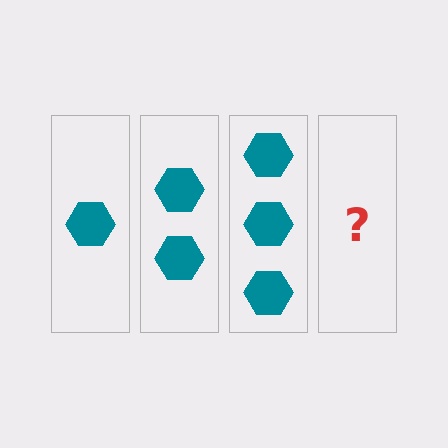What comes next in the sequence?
The next element should be 4 hexagons.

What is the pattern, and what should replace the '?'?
The pattern is that each step adds one more hexagon. The '?' should be 4 hexagons.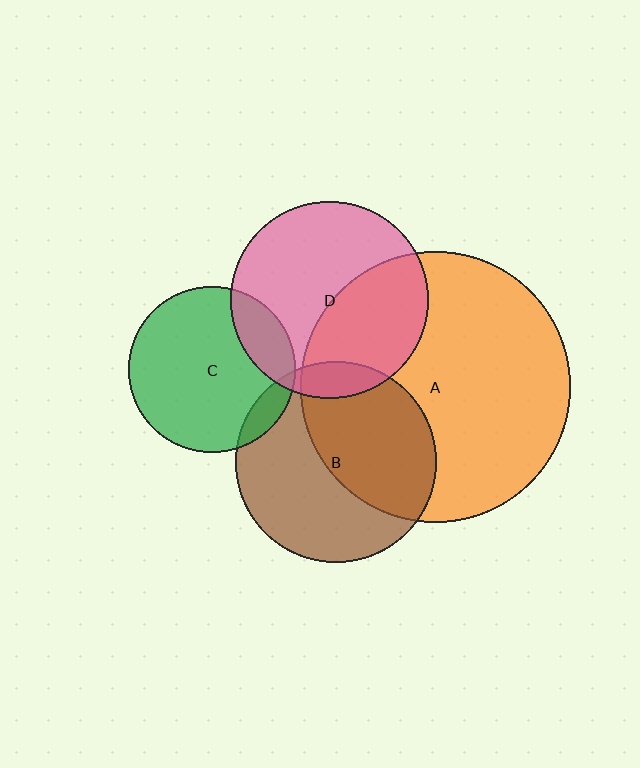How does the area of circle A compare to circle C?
Approximately 2.6 times.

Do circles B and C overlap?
Yes.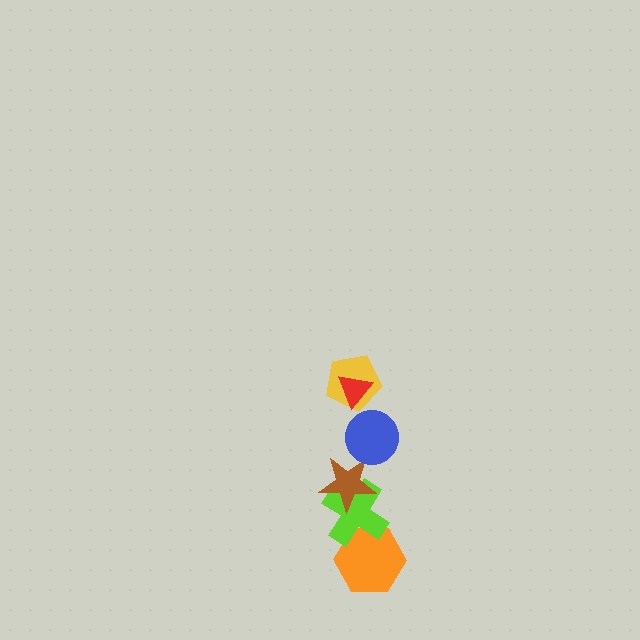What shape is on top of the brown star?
The blue circle is on top of the brown star.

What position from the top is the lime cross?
The lime cross is 5th from the top.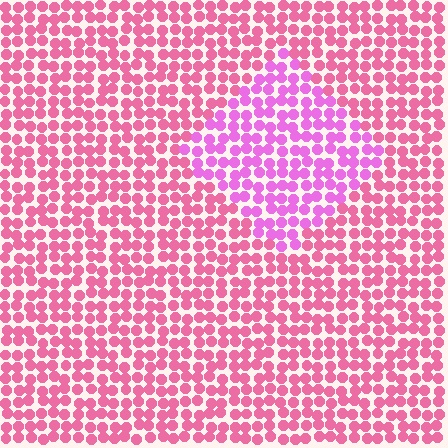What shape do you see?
I see a diamond.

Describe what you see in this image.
The image is filled with small pink elements in a uniform arrangement. A diamond-shaped region is visible where the elements are tinted to a slightly different hue, forming a subtle color boundary.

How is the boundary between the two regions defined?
The boundary is defined purely by a slight shift in hue (about 32 degrees). Spacing, size, and orientation are identical on both sides.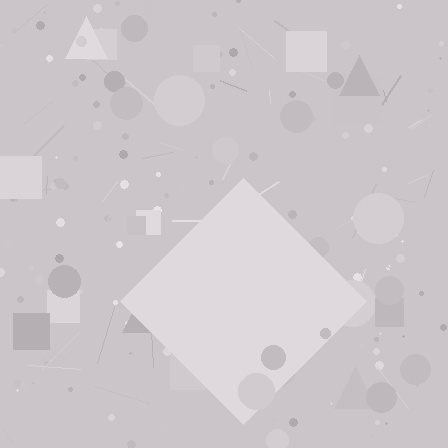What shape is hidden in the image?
A diamond is hidden in the image.